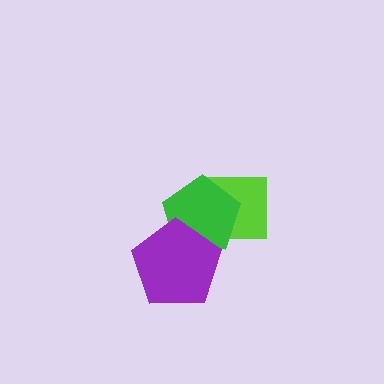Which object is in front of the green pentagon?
The purple pentagon is in front of the green pentagon.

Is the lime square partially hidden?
Yes, it is partially covered by another shape.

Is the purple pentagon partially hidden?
No, no other shape covers it.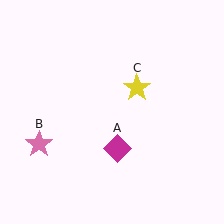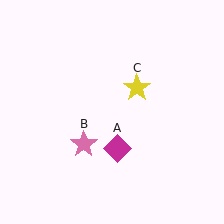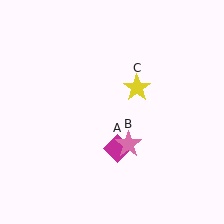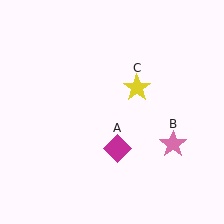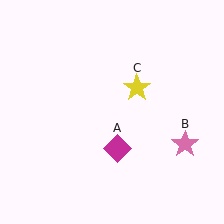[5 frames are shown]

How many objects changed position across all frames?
1 object changed position: pink star (object B).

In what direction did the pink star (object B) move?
The pink star (object B) moved right.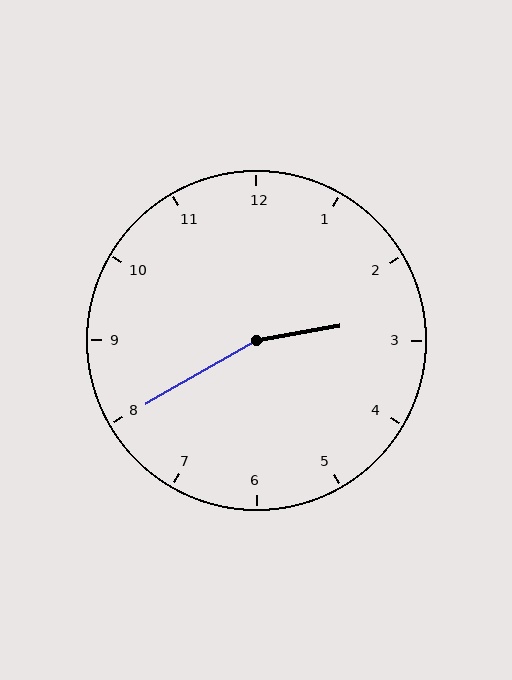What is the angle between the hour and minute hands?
Approximately 160 degrees.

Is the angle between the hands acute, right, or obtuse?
It is obtuse.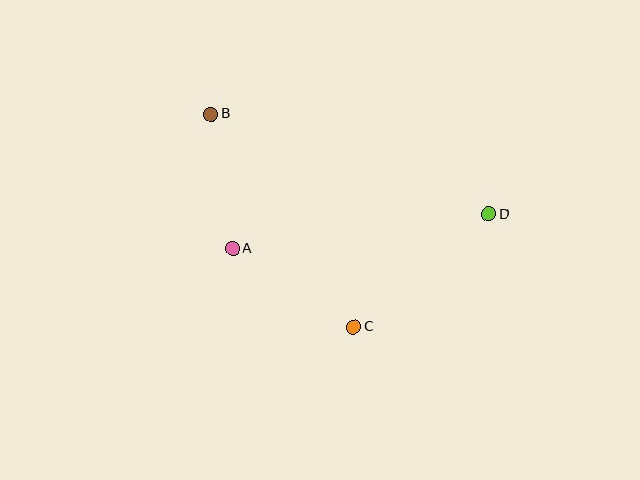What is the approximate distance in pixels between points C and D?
The distance between C and D is approximately 176 pixels.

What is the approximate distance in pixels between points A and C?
The distance between A and C is approximately 144 pixels.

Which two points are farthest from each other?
Points B and D are farthest from each other.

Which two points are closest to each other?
Points A and B are closest to each other.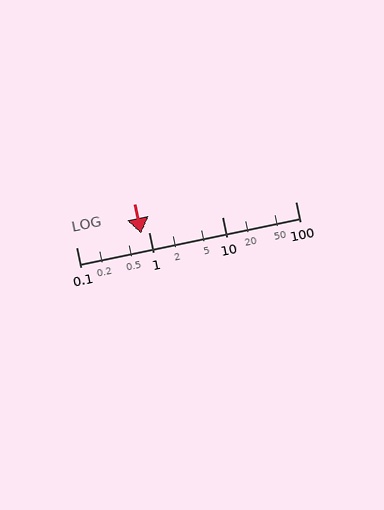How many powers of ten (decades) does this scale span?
The scale spans 3 decades, from 0.1 to 100.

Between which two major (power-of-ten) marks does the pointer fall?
The pointer is between 0.1 and 1.